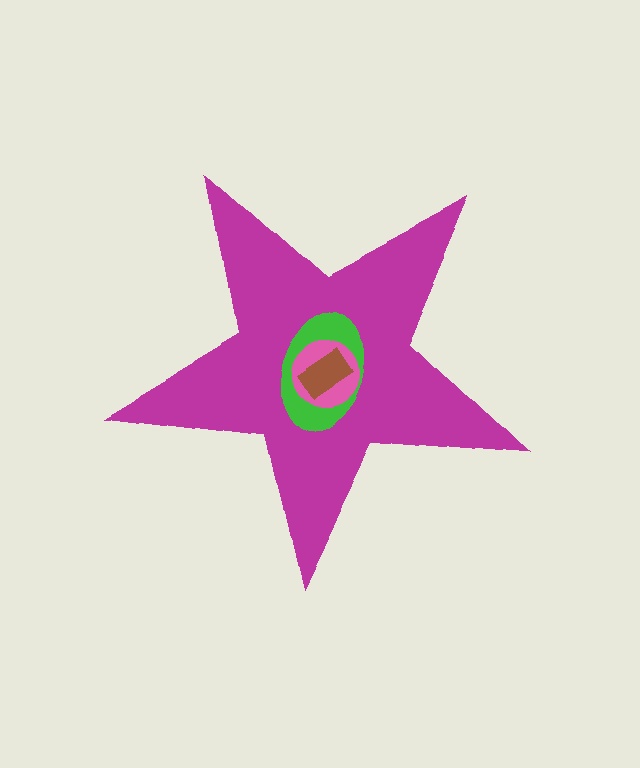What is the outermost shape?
The magenta star.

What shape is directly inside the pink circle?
The brown rectangle.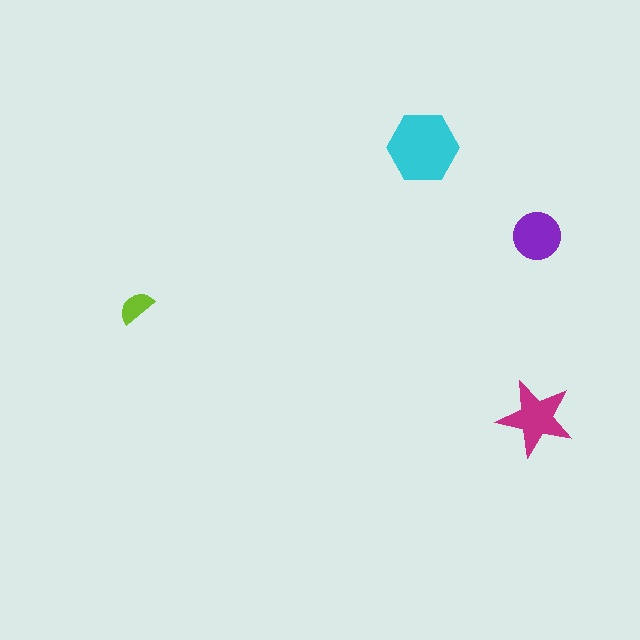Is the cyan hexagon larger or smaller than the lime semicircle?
Larger.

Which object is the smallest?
The lime semicircle.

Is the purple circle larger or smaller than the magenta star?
Smaller.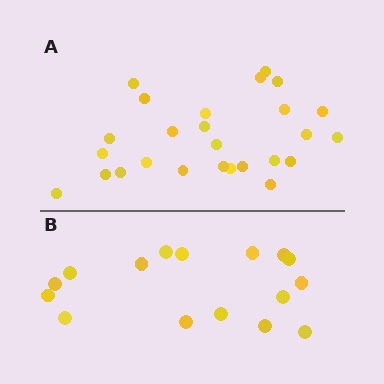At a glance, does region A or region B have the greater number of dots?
Region A (the top region) has more dots.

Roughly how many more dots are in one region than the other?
Region A has roughly 10 or so more dots than region B.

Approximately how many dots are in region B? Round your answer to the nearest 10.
About 20 dots. (The exact count is 16, which rounds to 20.)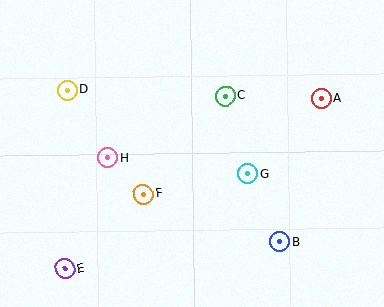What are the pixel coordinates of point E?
Point E is at (65, 268).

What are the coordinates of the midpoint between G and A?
The midpoint between G and A is at (285, 136).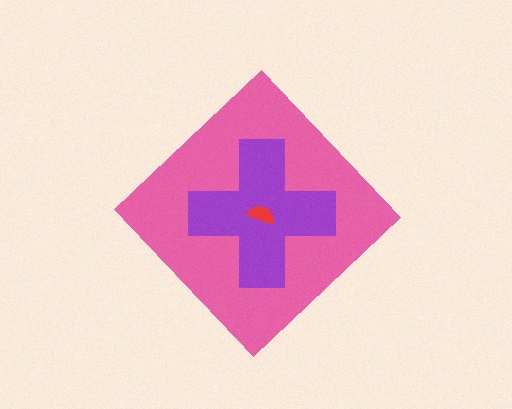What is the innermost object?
The red semicircle.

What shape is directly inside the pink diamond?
The purple cross.